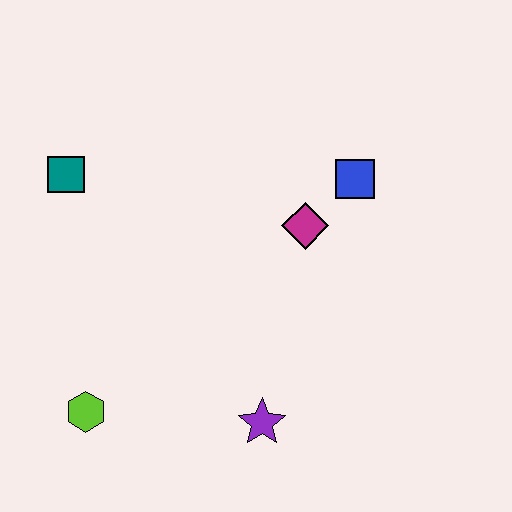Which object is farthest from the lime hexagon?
The blue square is farthest from the lime hexagon.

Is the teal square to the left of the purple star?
Yes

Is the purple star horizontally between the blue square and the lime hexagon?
Yes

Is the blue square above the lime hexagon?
Yes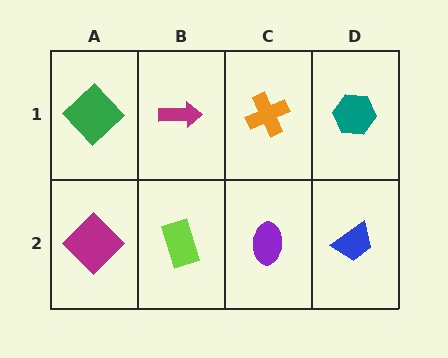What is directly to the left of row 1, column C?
A magenta arrow.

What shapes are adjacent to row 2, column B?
A magenta arrow (row 1, column B), a magenta diamond (row 2, column A), a purple ellipse (row 2, column C).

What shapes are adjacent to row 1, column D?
A blue trapezoid (row 2, column D), an orange cross (row 1, column C).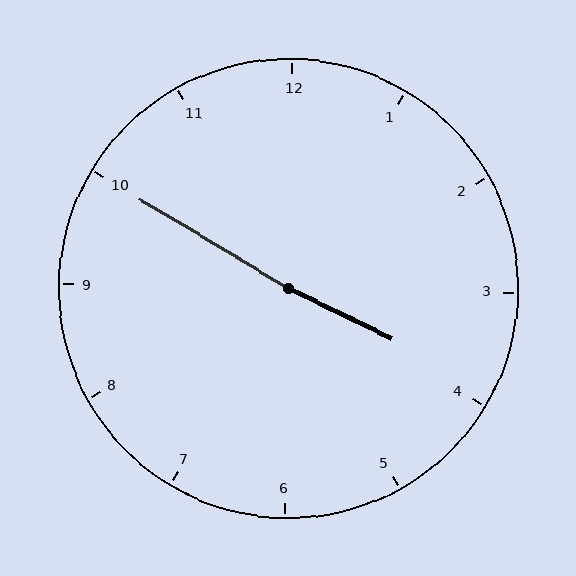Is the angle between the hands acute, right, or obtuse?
It is obtuse.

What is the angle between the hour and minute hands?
Approximately 175 degrees.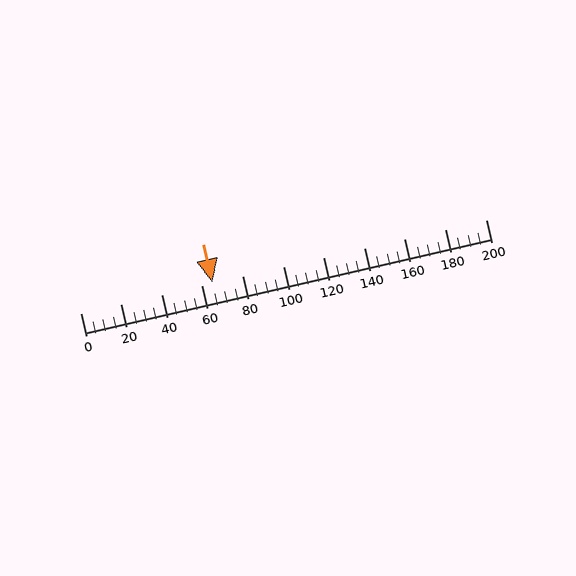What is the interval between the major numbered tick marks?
The major tick marks are spaced 20 units apart.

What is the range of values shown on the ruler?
The ruler shows values from 0 to 200.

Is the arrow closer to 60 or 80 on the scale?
The arrow is closer to 60.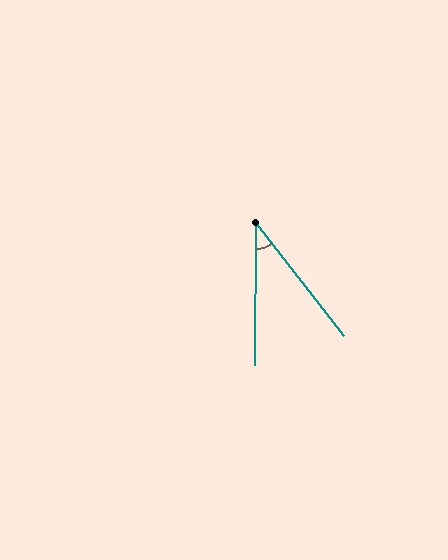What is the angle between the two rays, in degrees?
Approximately 38 degrees.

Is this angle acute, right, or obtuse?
It is acute.